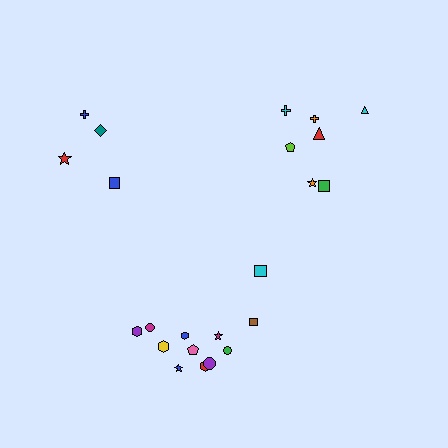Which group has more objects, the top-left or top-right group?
The top-right group.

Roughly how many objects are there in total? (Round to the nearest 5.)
Roughly 25 objects in total.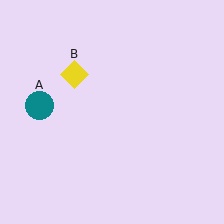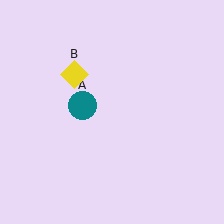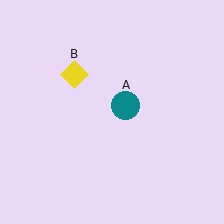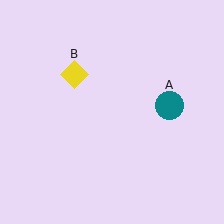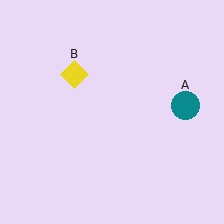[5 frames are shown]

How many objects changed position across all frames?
1 object changed position: teal circle (object A).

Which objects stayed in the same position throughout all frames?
Yellow diamond (object B) remained stationary.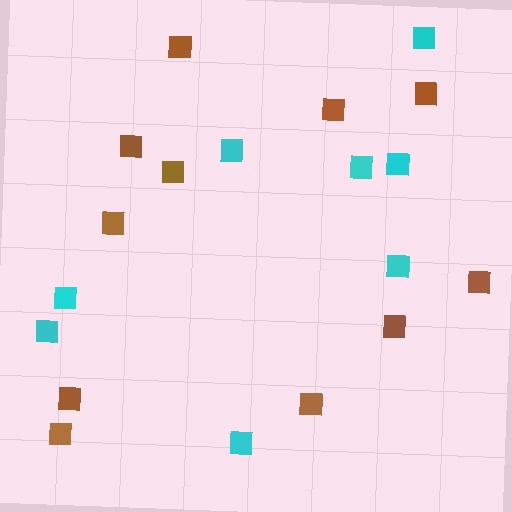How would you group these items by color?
There are 2 groups: one group of brown squares (11) and one group of cyan squares (8).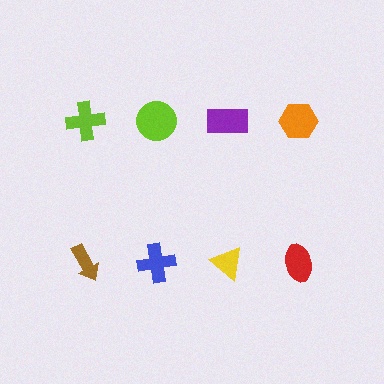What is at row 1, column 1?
A lime cross.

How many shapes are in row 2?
4 shapes.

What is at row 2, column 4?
A red ellipse.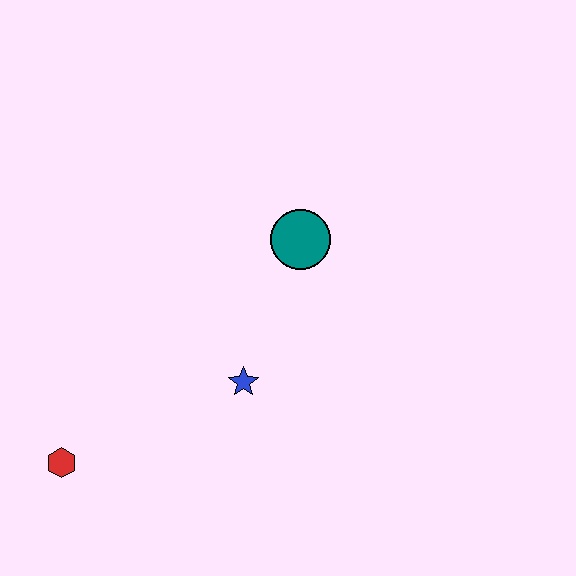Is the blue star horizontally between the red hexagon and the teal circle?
Yes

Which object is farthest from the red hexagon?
The teal circle is farthest from the red hexagon.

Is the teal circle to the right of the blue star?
Yes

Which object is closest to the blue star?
The teal circle is closest to the blue star.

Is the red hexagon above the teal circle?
No